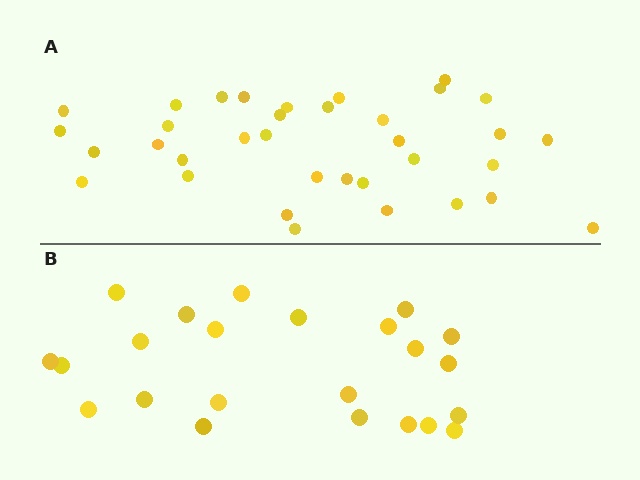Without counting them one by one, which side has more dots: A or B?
Region A (the top region) has more dots.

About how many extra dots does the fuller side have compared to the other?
Region A has roughly 12 or so more dots than region B.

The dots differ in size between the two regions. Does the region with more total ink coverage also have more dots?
No. Region B has more total ink coverage because its dots are larger, but region A actually contains more individual dots. Total area can be misleading — the number of items is what matters here.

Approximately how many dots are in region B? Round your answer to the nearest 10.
About 20 dots. (The exact count is 23, which rounds to 20.)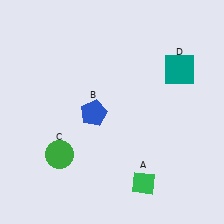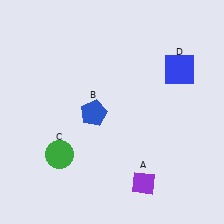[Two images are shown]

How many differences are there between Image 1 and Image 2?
There are 2 differences between the two images.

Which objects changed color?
A changed from green to purple. D changed from teal to blue.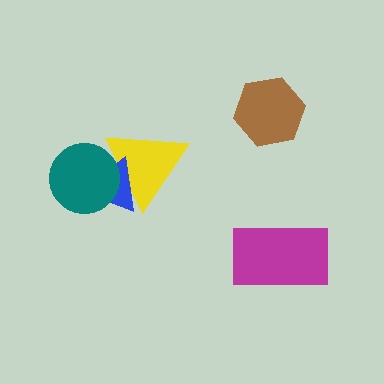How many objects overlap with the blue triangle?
2 objects overlap with the blue triangle.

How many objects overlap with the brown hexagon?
0 objects overlap with the brown hexagon.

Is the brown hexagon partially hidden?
No, no other shape covers it.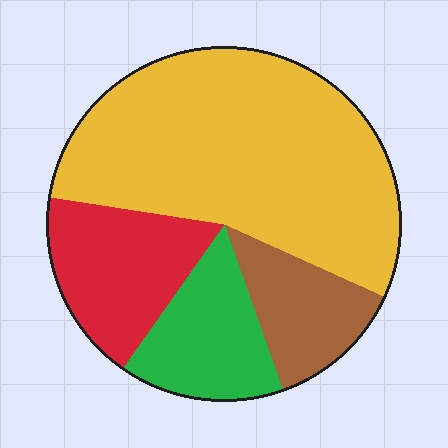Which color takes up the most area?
Yellow, at roughly 55%.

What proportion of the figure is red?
Red takes up between a sixth and a third of the figure.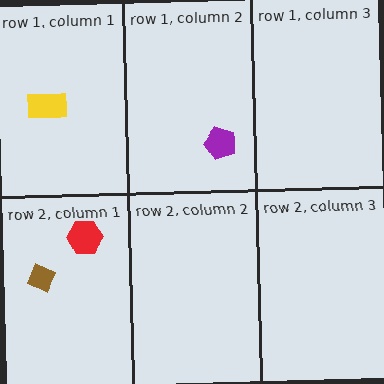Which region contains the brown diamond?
The row 2, column 1 region.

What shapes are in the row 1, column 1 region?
The yellow rectangle.